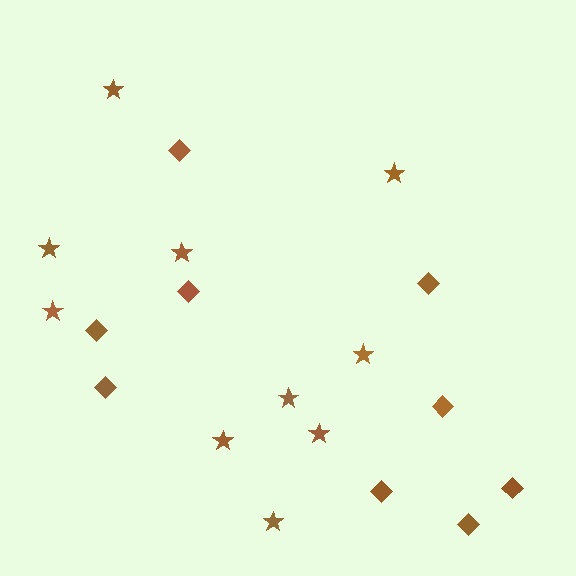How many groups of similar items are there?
There are 2 groups: one group of diamonds (9) and one group of stars (10).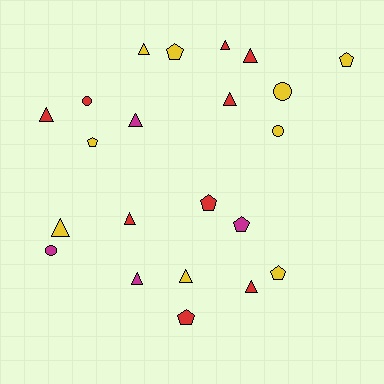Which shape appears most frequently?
Triangle, with 11 objects.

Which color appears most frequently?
Red, with 9 objects.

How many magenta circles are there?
There is 1 magenta circle.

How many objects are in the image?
There are 22 objects.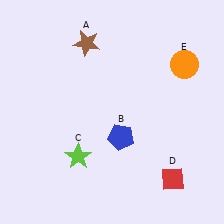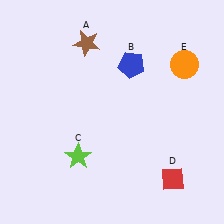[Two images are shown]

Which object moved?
The blue pentagon (B) moved up.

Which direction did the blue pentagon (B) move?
The blue pentagon (B) moved up.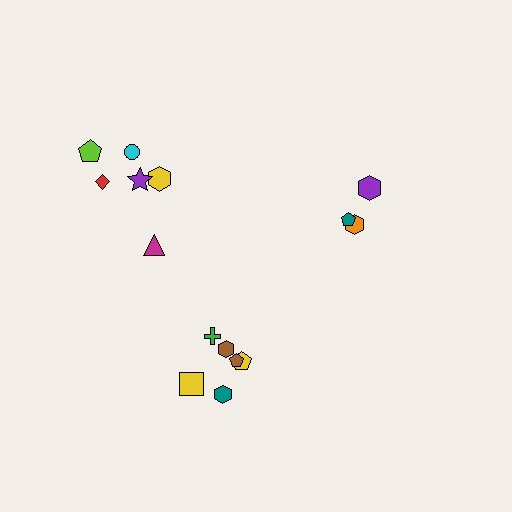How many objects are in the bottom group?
There are 6 objects.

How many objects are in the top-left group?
There are 6 objects.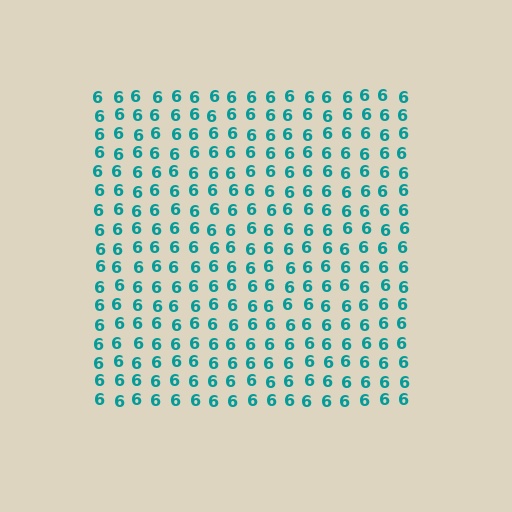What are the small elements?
The small elements are digit 6's.